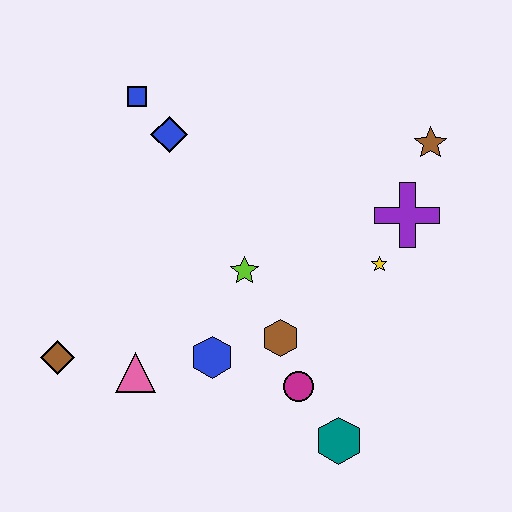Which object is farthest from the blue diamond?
The teal hexagon is farthest from the blue diamond.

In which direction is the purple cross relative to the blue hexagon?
The purple cross is to the right of the blue hexagon.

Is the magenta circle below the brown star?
Yes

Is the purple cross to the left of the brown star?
Yes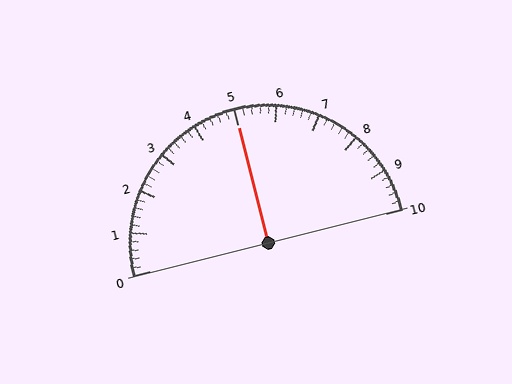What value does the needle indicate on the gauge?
The needle indicates approximately 5.0.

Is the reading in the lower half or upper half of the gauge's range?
The reading is in the upper half of the range (0 to 10).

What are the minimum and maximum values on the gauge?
The gauge ranges from 0 to 10.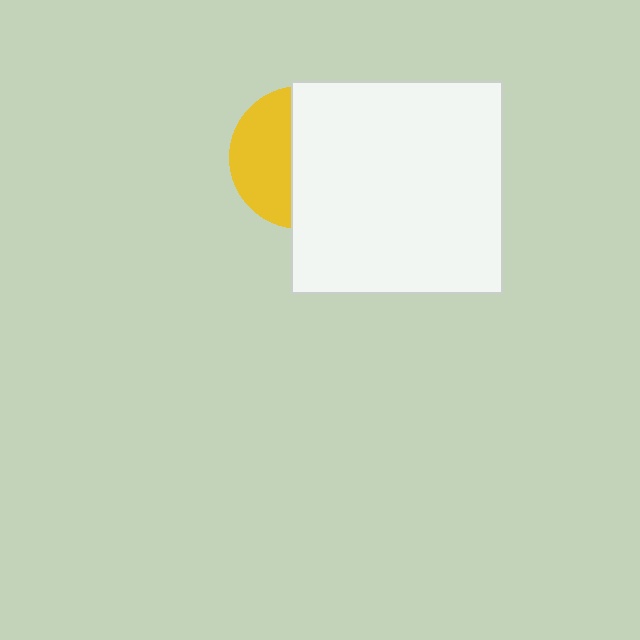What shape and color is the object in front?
The object in front is a white square.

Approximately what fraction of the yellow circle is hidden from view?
Roughly 58% of the yellow circle is hidden behind the white square.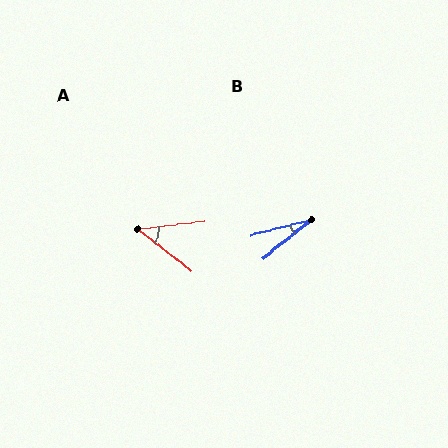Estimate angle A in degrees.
Approximately 45 degrees.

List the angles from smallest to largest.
B (25°), A (45°).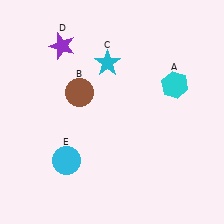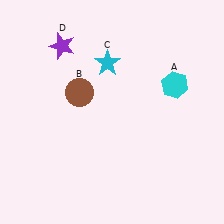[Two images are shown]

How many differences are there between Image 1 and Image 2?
There is 1 difference between the two images.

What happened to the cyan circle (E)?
The cyan circle (E) was removed in Image 2. It was in the bottom-left area of Image 1.